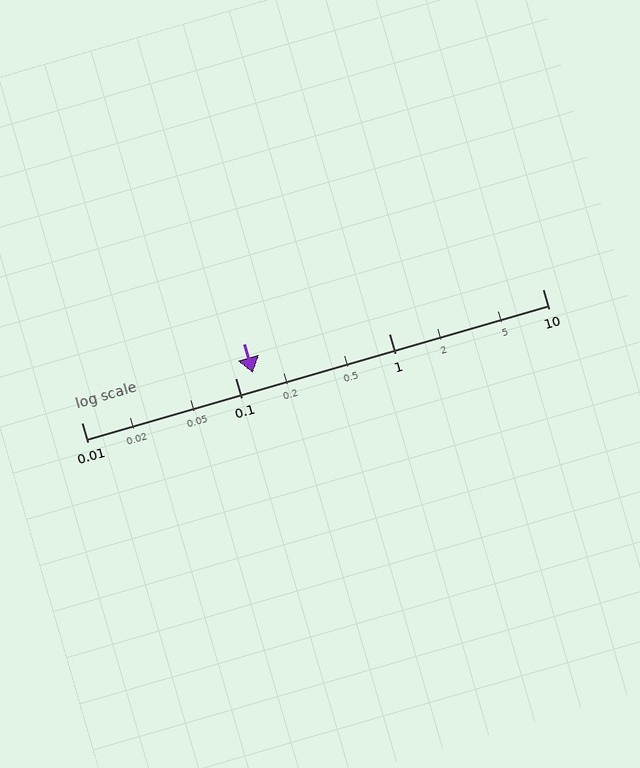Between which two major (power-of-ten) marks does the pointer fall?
The pointer is between 0.1 and 1.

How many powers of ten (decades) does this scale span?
The scale spans 3 decades, from 0.01 to 10.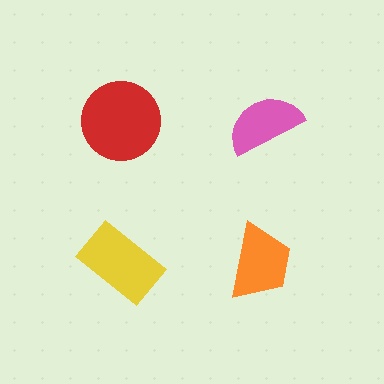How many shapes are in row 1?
2 shapes.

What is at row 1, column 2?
A pink semicircle.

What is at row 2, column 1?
A yellow rectangle.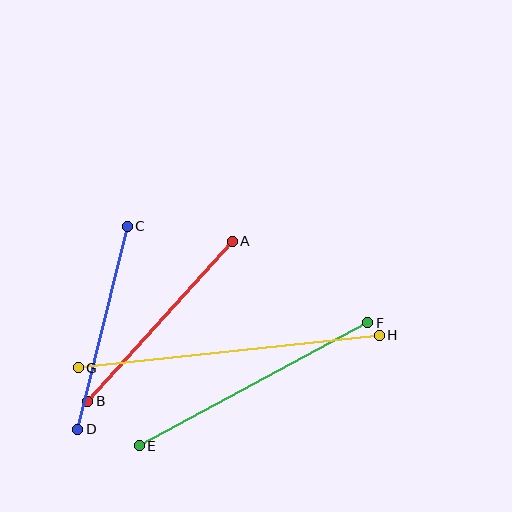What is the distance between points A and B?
The distance is approximately 216 pixels.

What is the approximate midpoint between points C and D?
The midpoint is at approximately (102, 328) pixels.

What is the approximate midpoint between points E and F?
The midpoint is at approximately (253, 384) pixels.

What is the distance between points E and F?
The distance is approximately 259 pixels.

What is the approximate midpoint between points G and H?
The midpoint is at approximately (229, 352) pixels.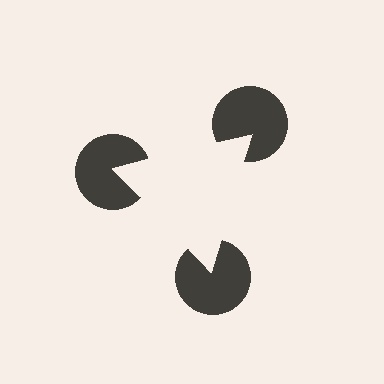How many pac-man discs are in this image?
There are 3 — one at each vertex of the illusory triangle.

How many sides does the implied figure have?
3 sides.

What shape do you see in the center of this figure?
An illusory triangle — its edges are inferred from the aligned wedge cuts in the pac-man discs, not physically drawn.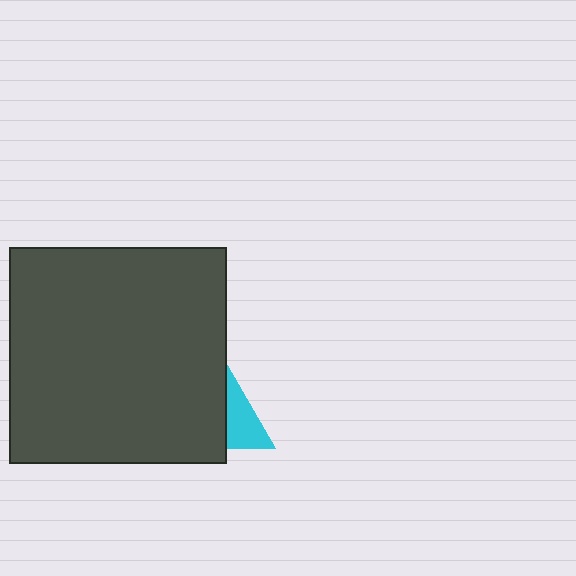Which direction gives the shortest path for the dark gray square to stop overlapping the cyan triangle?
Moving left gives the shortest separation.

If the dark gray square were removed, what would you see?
You would see the complete cyan triangle.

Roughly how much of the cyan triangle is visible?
A small part of it is visible (roughly 34%).